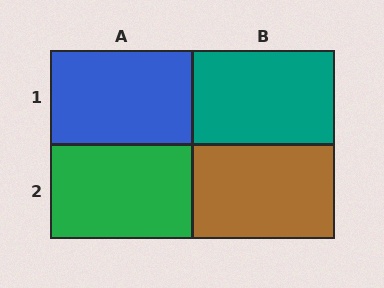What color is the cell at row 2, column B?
Brown.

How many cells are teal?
1 cell is teal.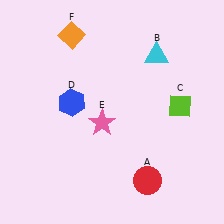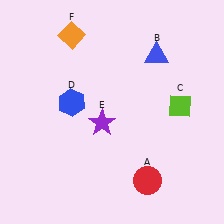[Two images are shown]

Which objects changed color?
B changed from cyan to blue. E changed from pink to purple.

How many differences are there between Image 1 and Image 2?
There are 2 differences between the two images.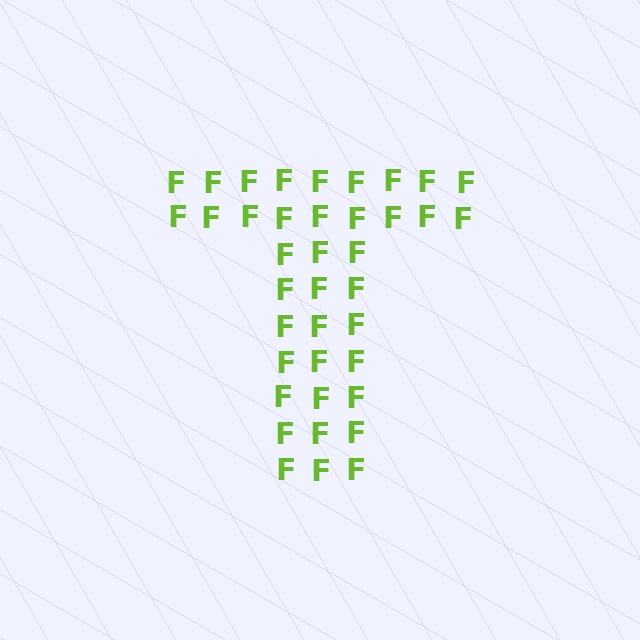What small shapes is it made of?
It is made of small letter F's.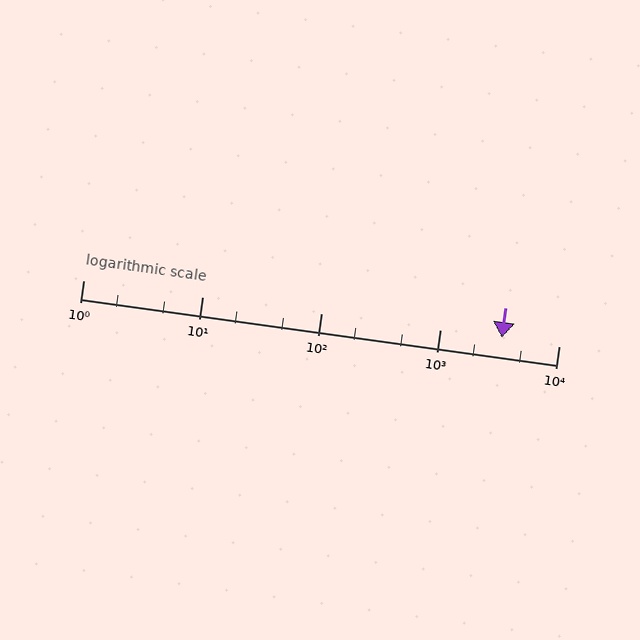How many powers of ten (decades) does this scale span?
The scale spans 4 decades, from 1 to 10000.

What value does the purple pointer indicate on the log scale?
The pointer indicates approximately 3300.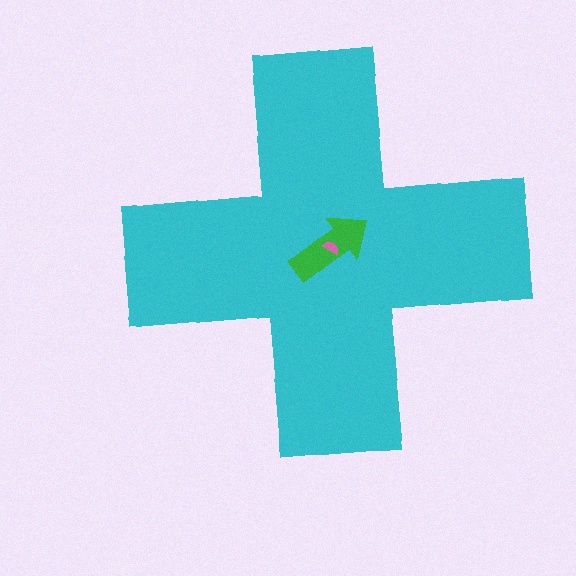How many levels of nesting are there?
3.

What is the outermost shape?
The cyan cross.